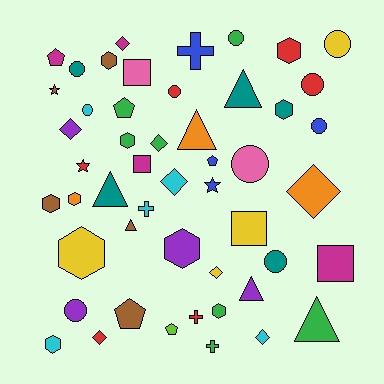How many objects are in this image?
There are 50 objects.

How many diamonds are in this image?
There are 8 diamonds.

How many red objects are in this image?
There are 6 red objects.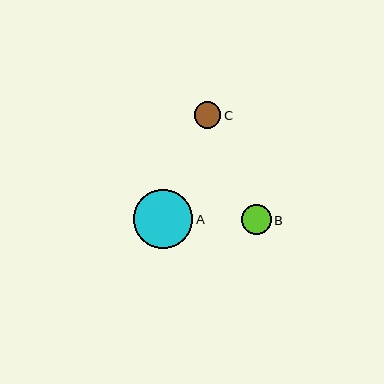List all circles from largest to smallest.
From largest to smallest: A, B, C.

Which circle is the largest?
Circle A is the largest with a size of approximately 60 pixels.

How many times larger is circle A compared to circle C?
Circle A is approximately 2.3 times the size of circle C.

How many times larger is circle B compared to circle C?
Circle B is approximately 1.1 times the size of circle C.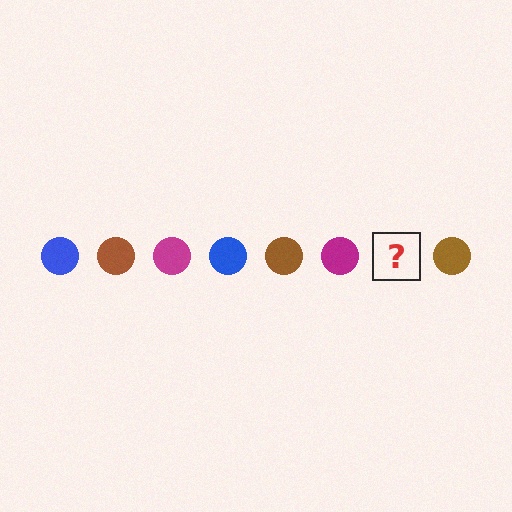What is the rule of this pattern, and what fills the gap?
The rule is that the pattern cycles through blue, brown, magenta circles. The gap should be filled with a blue circle.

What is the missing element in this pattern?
The missing element is a blue circle.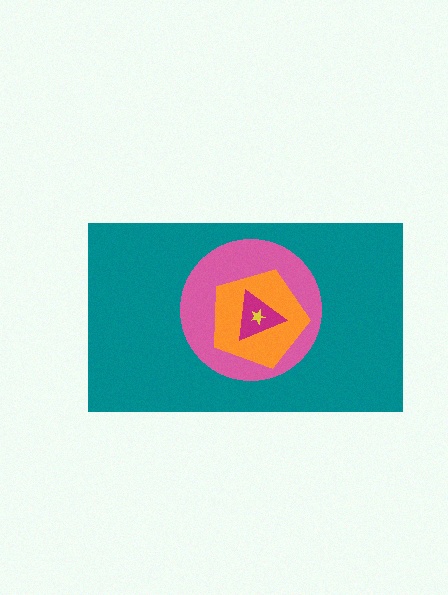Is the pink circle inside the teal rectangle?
Yes.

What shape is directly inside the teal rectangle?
The pink circle.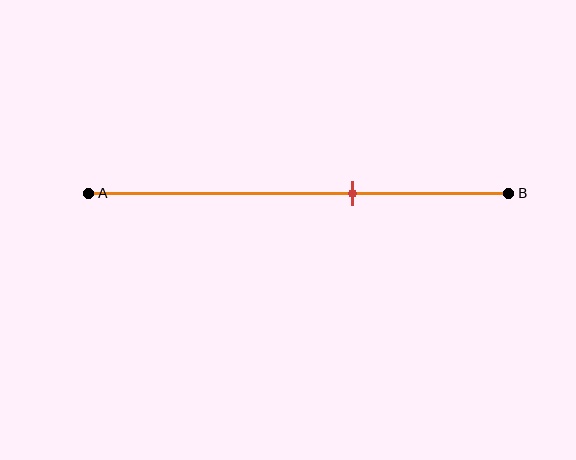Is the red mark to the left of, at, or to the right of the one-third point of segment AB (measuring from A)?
The red mark is to the right of the one-third point of segment AB.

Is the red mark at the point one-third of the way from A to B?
No, the mark is at about 65% from A, not at the 33% one-third point.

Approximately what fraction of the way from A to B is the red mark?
The red mark is approximately 65% of the way from A to B.